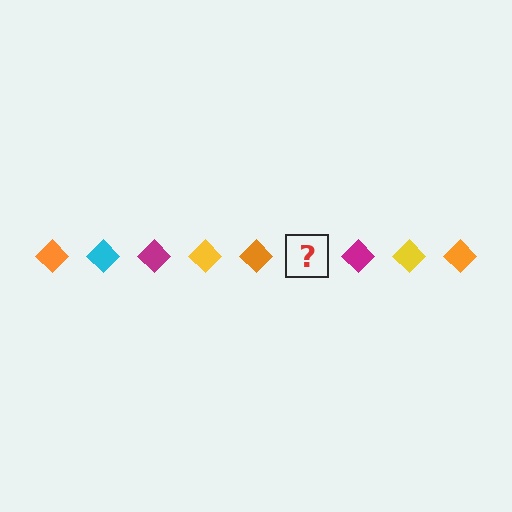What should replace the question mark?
The question mark should be replaced with a cyan diamond.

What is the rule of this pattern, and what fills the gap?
The rule is that the pattern cycles through orange, cyan, magenta, yellow diamonds. The gap should be filled with a cyan diamond.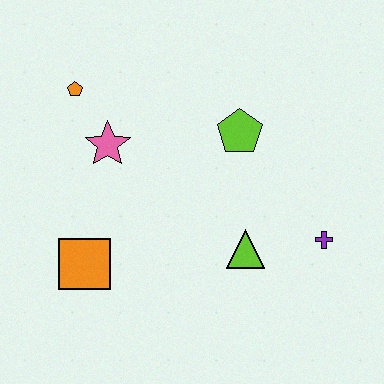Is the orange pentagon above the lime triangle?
Yes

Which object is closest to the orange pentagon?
The pink star is closest to the orange pentagon.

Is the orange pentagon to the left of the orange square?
Yes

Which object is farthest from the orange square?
The purple cross is farthest from the orange square.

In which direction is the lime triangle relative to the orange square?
The lime triangle is to the right of the orange square.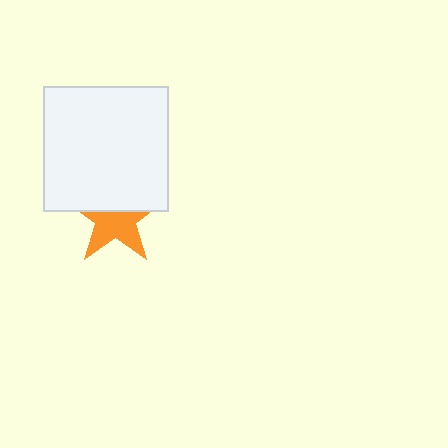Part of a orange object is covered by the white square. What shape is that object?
It is a star.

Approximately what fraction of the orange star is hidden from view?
Roughly 42% of the orange star is hidden behind the white square.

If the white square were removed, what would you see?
You would see the complete orange star.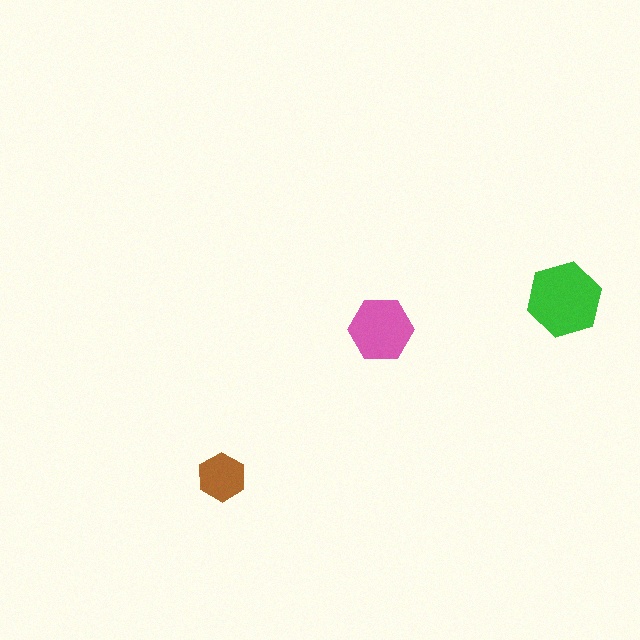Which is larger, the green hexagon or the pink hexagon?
The green one.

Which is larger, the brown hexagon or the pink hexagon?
The pink one.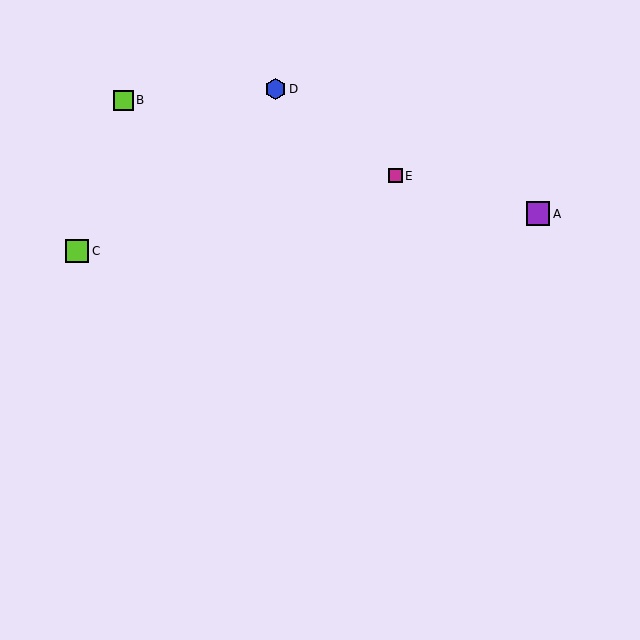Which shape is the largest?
The purple square (labeled A) is the largest.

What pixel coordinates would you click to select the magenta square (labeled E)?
Click at (395, 176) to select the magenta square E.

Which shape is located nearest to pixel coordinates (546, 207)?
The purple square (labeled A) at (538, 214) is nearest to that location.